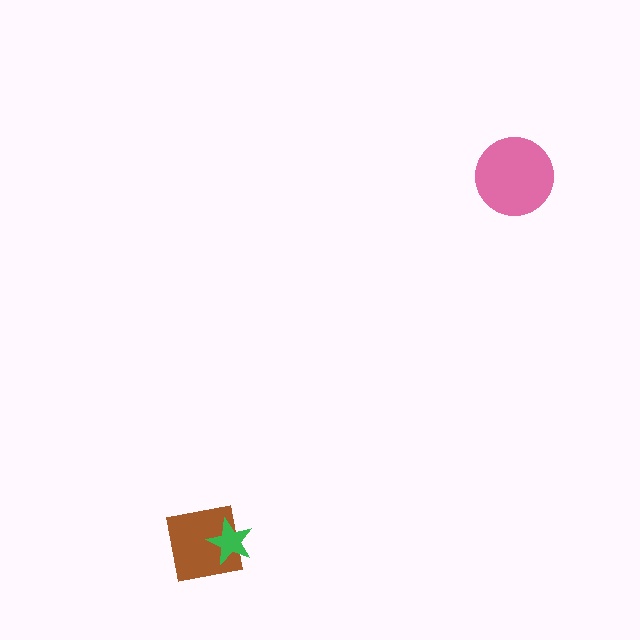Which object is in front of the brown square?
The green star is in front of the brown square.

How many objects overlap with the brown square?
1 object overlaps with the brown square.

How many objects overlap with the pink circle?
0 objects overlap with the pink circle.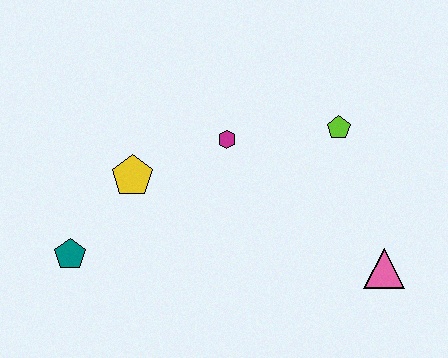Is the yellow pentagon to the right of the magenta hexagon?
No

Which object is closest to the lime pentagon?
The magenta hexagon is closest to the lime pentagon.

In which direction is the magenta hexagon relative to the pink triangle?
The magenta hexagon is to the left of the pink triangle.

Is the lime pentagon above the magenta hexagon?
Yes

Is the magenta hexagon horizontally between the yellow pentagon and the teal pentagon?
No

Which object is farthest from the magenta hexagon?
The pink triangle is farthest from the magenta hexagon.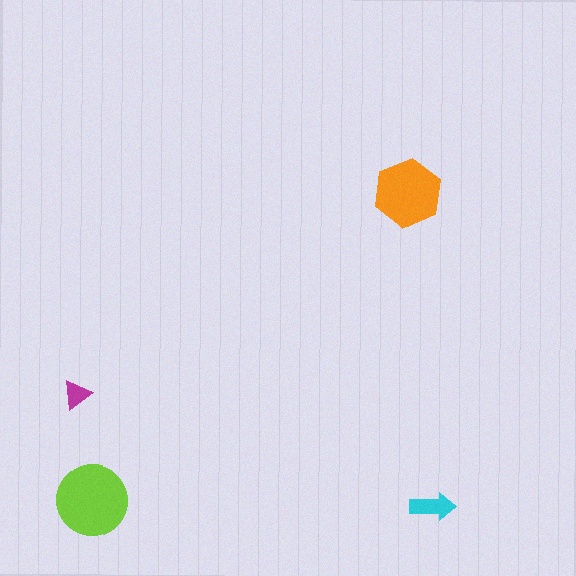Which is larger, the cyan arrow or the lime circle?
The lime circle.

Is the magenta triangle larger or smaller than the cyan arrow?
Smaller.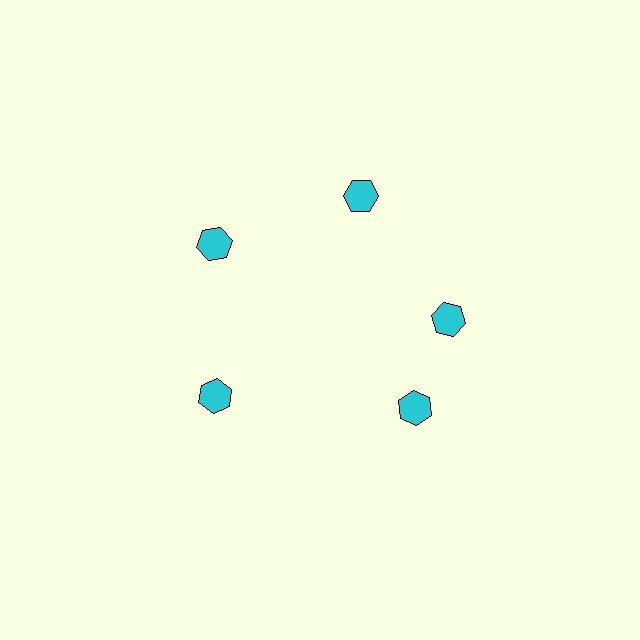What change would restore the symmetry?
The symmetry would be restored by rotating it back into even spacing with its neighbors so that all 5 hexagons sit at equal angles and equal distance from the center.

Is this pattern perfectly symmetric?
No. The 5 cyan hexagons are arranged in a ring, but one element near the 5 o'clock position is rotated out of alignment along the ring, breaking the 5-fold rotational symmetry.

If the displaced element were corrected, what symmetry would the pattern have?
It would have 5-fold rotational symmetry — the pattern would map onto itself every 72 degrees.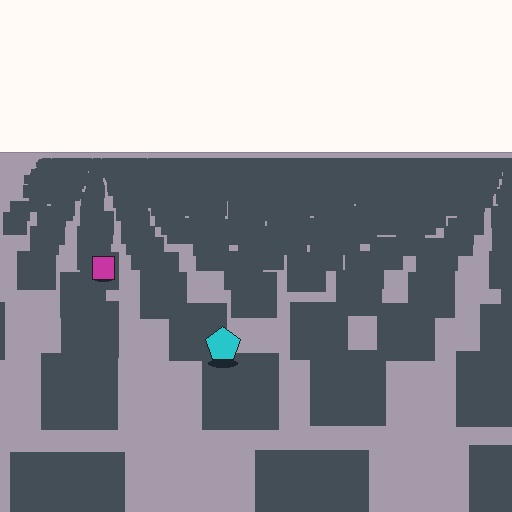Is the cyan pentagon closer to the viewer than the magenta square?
Yes. The cyan pentagon is closer — you can tell from the texture gradient: the ground texture is coarser near it.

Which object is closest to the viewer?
The cyan pentagon is closest. The texture marks near it are larger and more spread out.